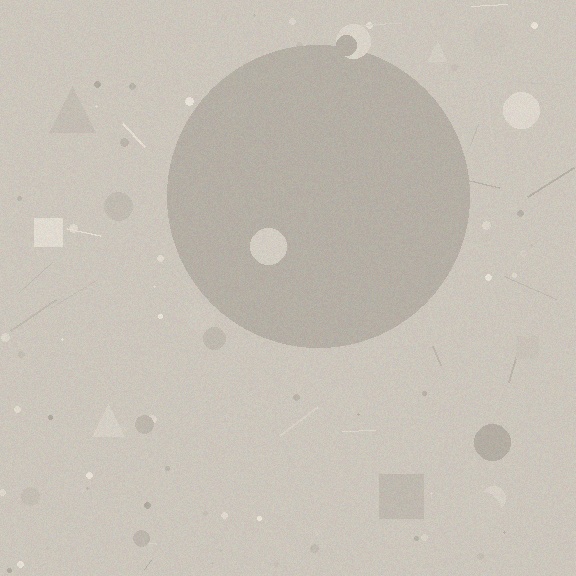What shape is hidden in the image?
A circle is hidden in the image.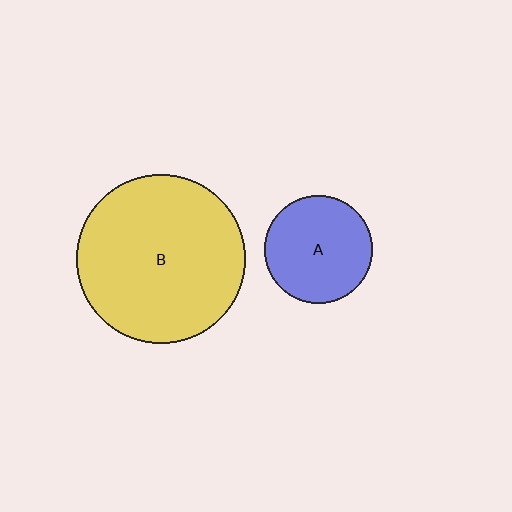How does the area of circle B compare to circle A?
Approximately 2.5 times.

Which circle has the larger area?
Circle B (yellow).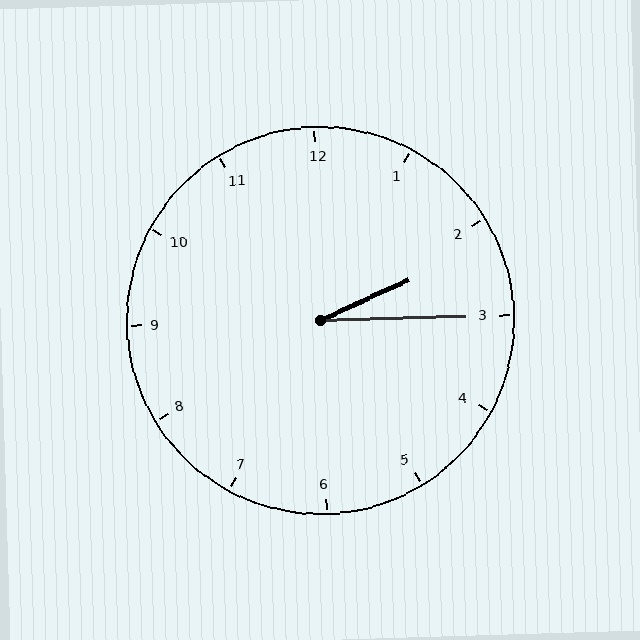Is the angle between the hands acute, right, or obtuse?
It is acute.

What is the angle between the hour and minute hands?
Approximately 22 degrees.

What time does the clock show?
2:15.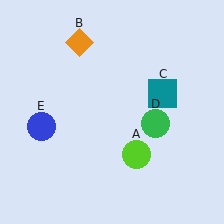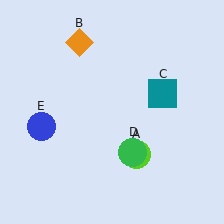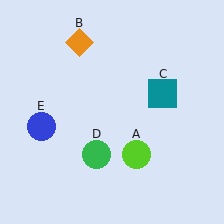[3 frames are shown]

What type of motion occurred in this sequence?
The green circle (object D) rotated clockwise around the center of the scene.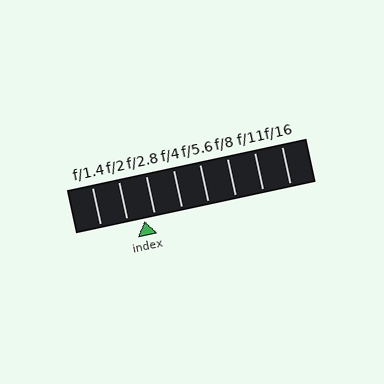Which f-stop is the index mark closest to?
The index mark is closest to f/2.8.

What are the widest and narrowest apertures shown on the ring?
The widest aperture shown is f/1.4 and the narrowest is f/16.